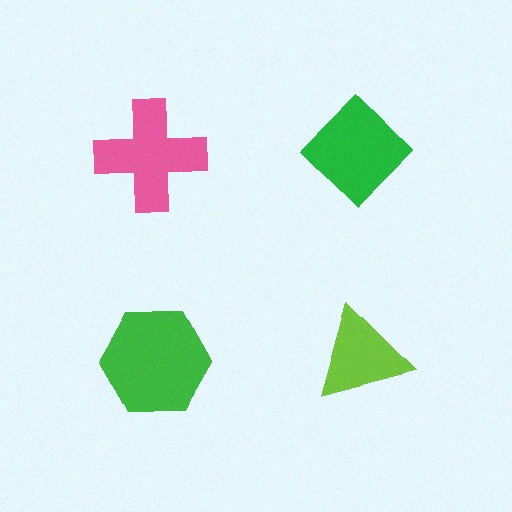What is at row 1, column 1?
A pink cross.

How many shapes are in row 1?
2 shapes.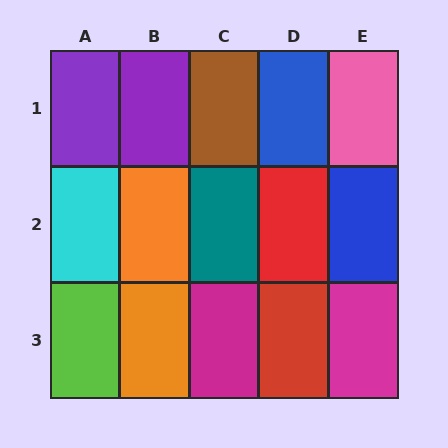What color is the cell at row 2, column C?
Teal.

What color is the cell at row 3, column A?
Lime.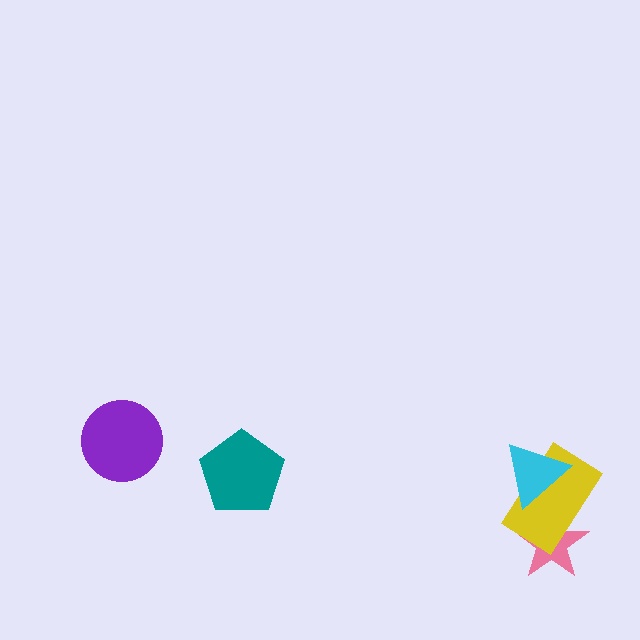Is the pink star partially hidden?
Yes, it is partially covered by another shape.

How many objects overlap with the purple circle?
0 objects overlap with the purple circle.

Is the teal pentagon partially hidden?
No, no other shape covers it.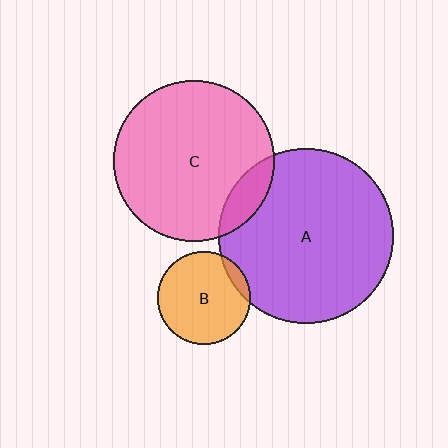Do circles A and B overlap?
Yes.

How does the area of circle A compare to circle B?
Approximately 3.6 times.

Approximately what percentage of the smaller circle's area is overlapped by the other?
Approximately 10%.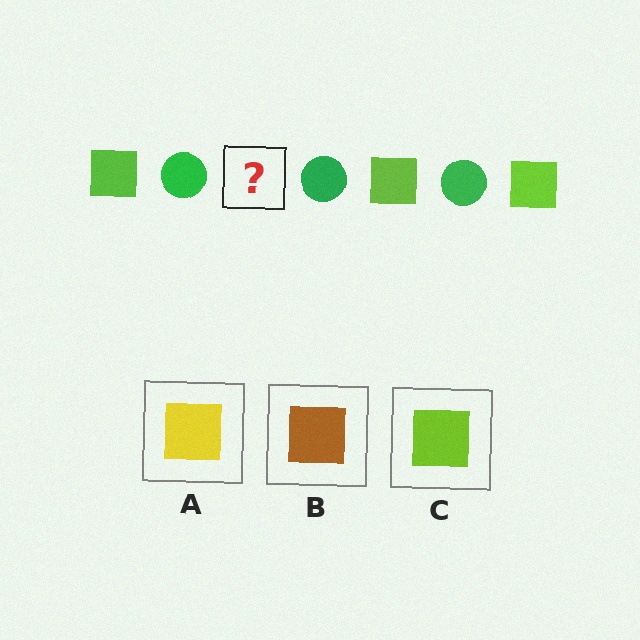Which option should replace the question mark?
Option C.